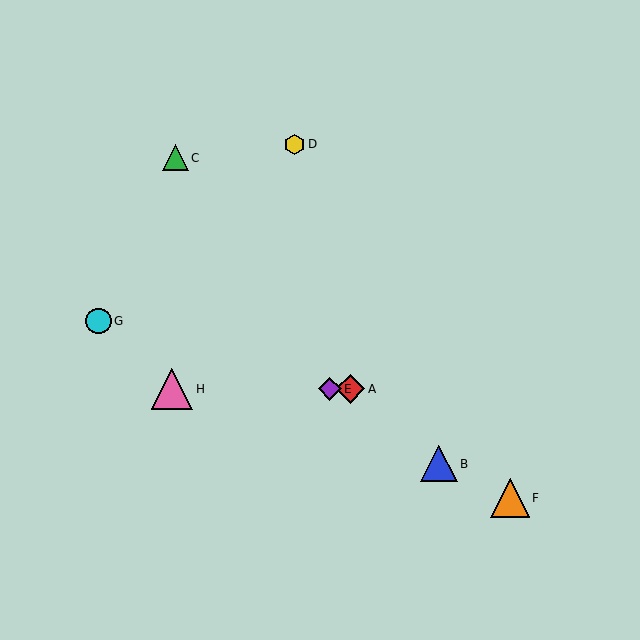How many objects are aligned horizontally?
3 objects (A, E, H) are aligned horizontally.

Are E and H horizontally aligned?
Yes, both are at y≈389.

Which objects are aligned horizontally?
Objects A, E, H are aligned horizontally.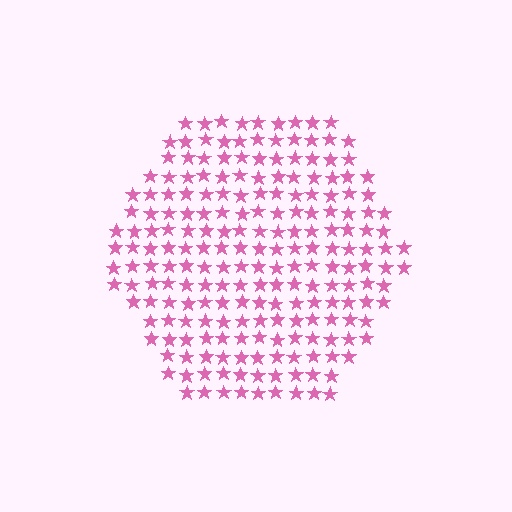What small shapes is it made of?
It is made of small stars.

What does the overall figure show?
The overall figure shows a hexagon.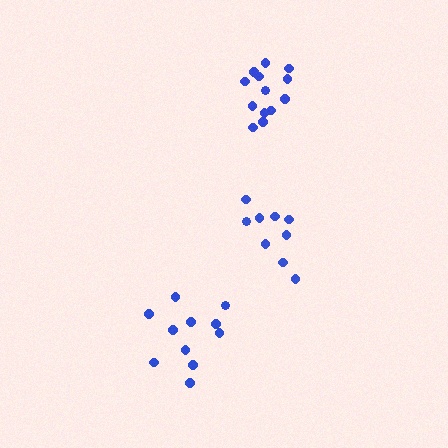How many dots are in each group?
Group 1: 11 dots, Group 2: 9 dots, Group 3: 13 dots (33 total).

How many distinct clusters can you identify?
There are 3 distinct clusters.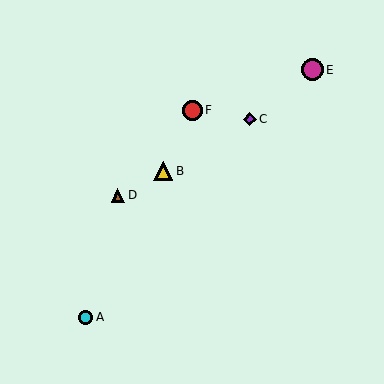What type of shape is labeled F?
Shape F is a red circle.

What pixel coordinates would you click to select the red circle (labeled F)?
Click at (192, 110) to select the red circle F.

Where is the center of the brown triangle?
The center of the brown triangle is at (118, 195).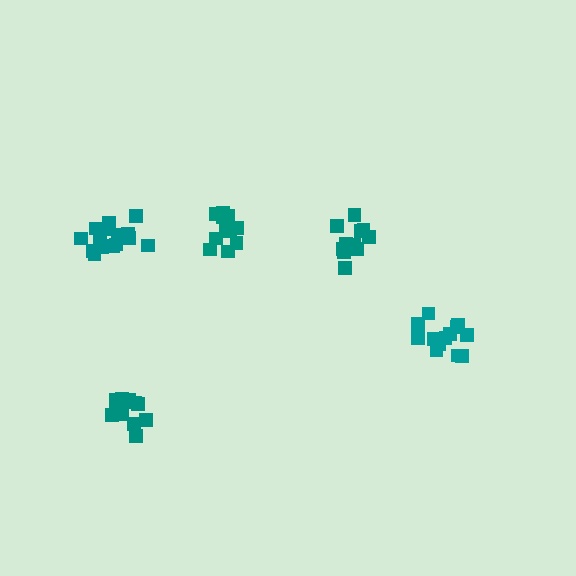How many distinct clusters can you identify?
There are 5 distinct clusters.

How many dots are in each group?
Group 1: 15 dots, Group 2: 11 dots, Group 3: 13 dots, Group 4: 12 dots, Group 5: 11 dots (62 total).